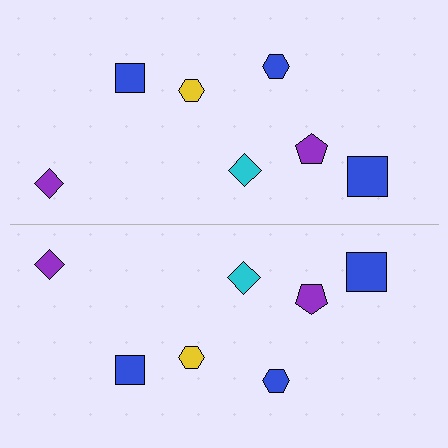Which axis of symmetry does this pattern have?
The pattern has a horizontal axis of symmetry running through the center of the image.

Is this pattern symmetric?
Yes, this pattern has bilateral (reflection) symmetry.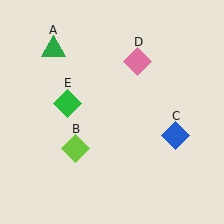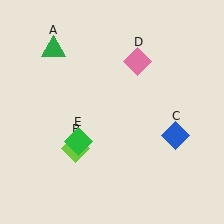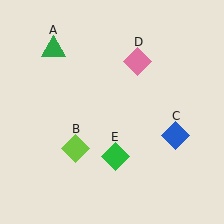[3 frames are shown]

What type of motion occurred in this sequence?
The green diamond (object E) rotated counterclockwise around the center of the scene.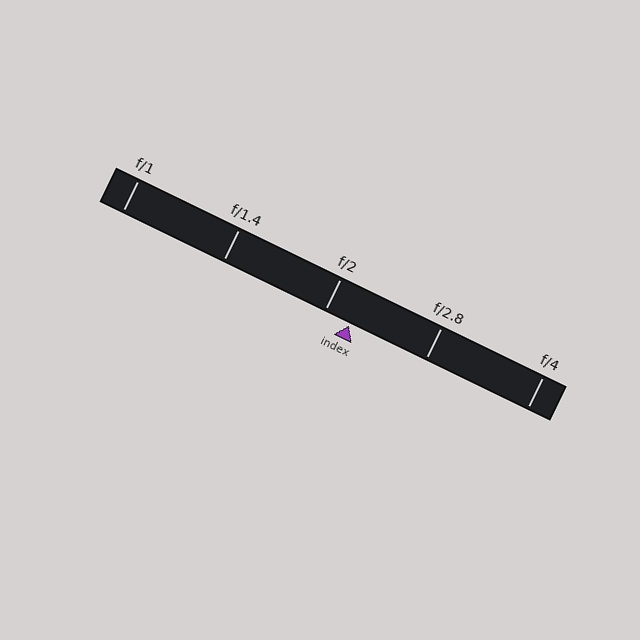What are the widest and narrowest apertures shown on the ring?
The widest aperture shown is f/1 and the narrowest is f/4.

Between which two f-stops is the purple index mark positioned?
The index mark is between f/2 and f/2.8.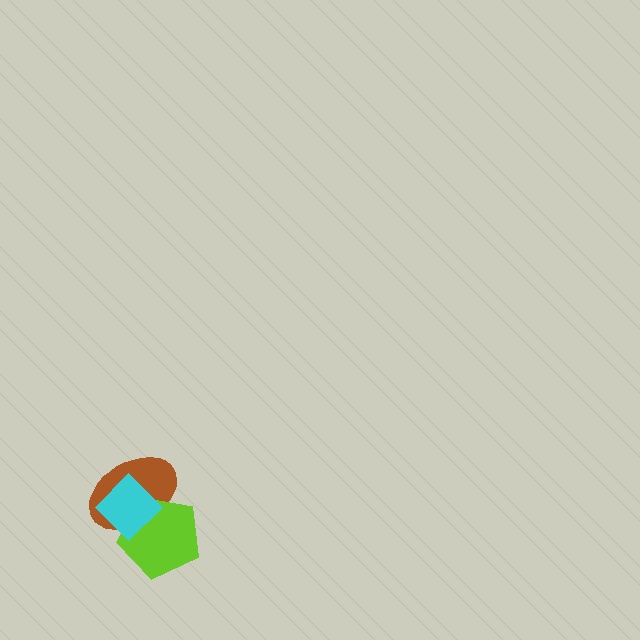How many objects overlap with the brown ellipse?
2 objects overlap with the brown ellipse.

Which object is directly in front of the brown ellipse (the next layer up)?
The lime pentagon is directly in front of the brown ellipse.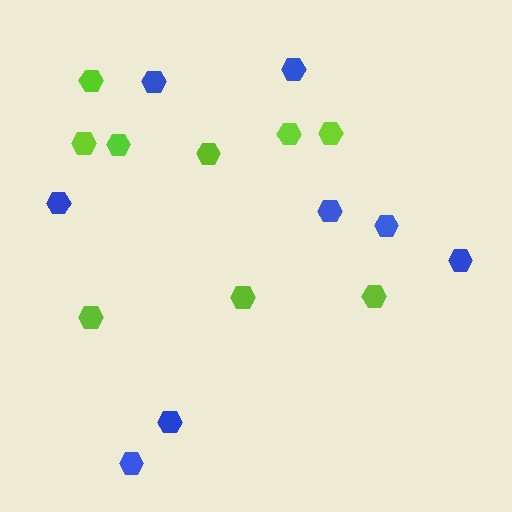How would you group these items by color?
There are 2 groups: one group of lime hexagons (9) and one group of blue hexagons (8).